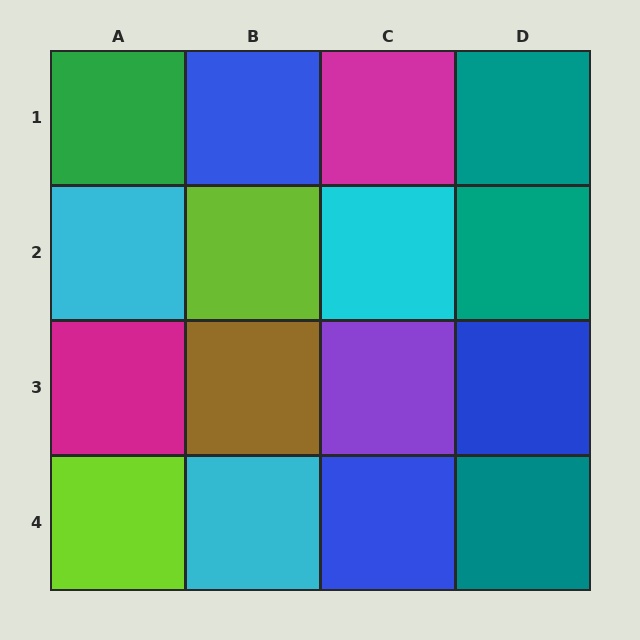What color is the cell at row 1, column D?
Teal.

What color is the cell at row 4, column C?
Blue.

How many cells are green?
1 cell is green.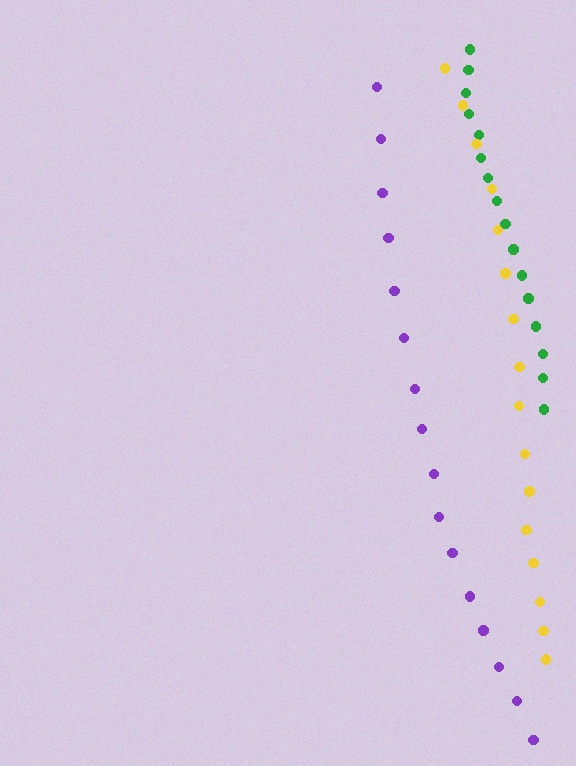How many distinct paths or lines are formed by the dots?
There are 3 distinct paths.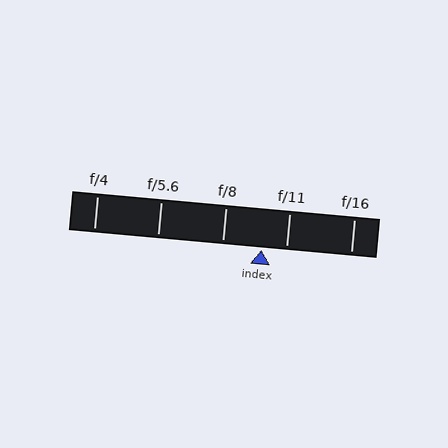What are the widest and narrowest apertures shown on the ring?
The widest aperture shown is f/4 and the narrowest is f/16.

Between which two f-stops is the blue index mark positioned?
The index mark is between f/8 and f/11.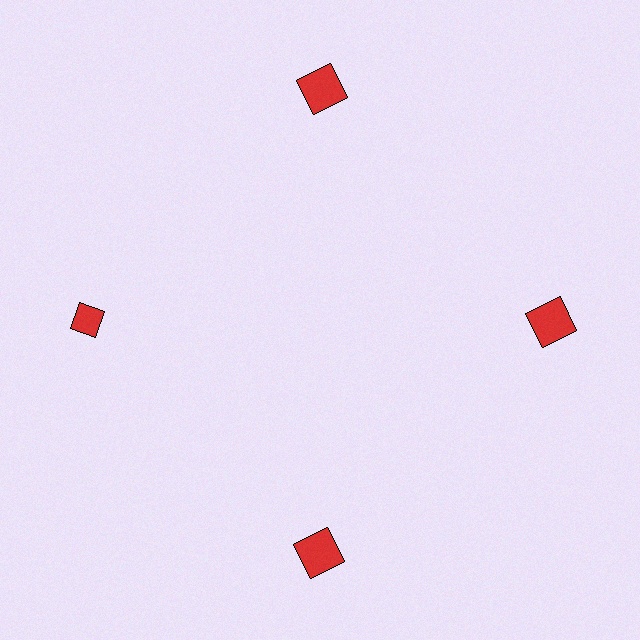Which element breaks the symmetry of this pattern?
The red diamond at roughly the 9 o'clock position breaks the symmetry. All other shapes are red squares.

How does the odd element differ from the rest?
It has a different shape: diamond instead of square.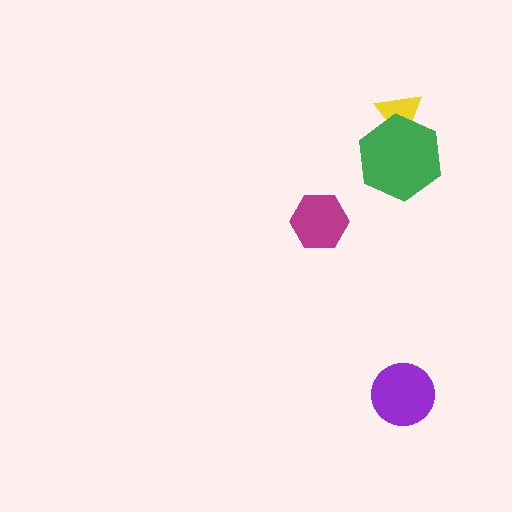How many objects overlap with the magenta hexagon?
0 objects overlap with the magenta hexagon.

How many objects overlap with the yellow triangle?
1 object overlaps with the yellow triangle.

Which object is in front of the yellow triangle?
The green hexagon is in front of the yellow triangle.